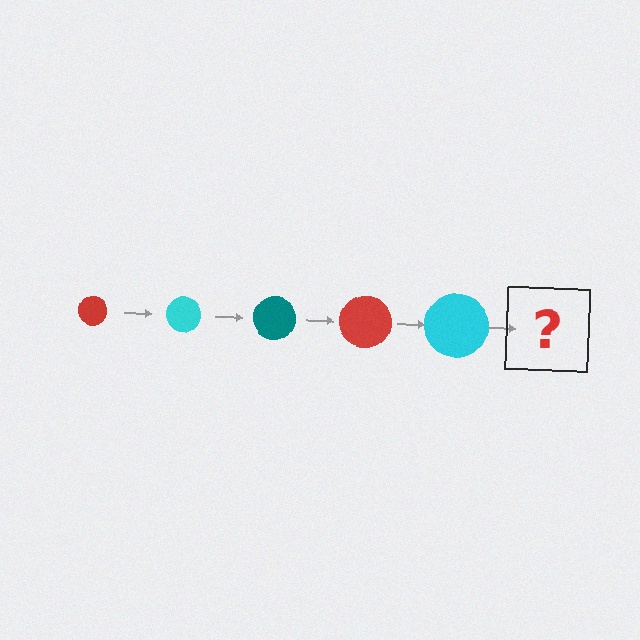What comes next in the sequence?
The next element should be a teal circle, larger than the previous one.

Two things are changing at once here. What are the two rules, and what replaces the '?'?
The two rules are that the circle grows larger each step and the color cycles through red, cyan, and teal. The '?' should be a teal circle, larger than the previous one.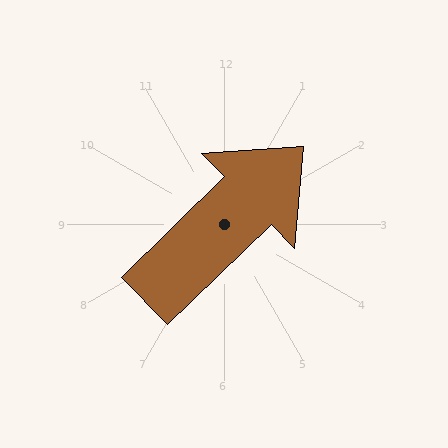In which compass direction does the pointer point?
Northeast.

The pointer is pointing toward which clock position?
Roughly 2 o'clock.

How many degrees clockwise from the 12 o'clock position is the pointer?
Approximately 46 degrees.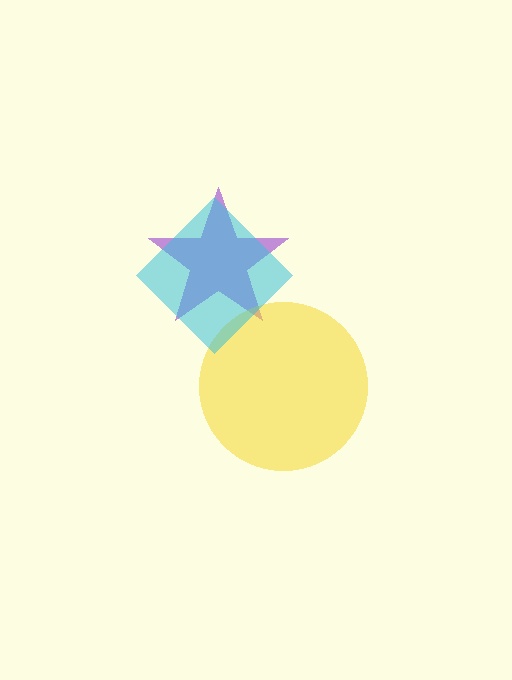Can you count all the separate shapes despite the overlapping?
Yes, there are 3 separate shapes.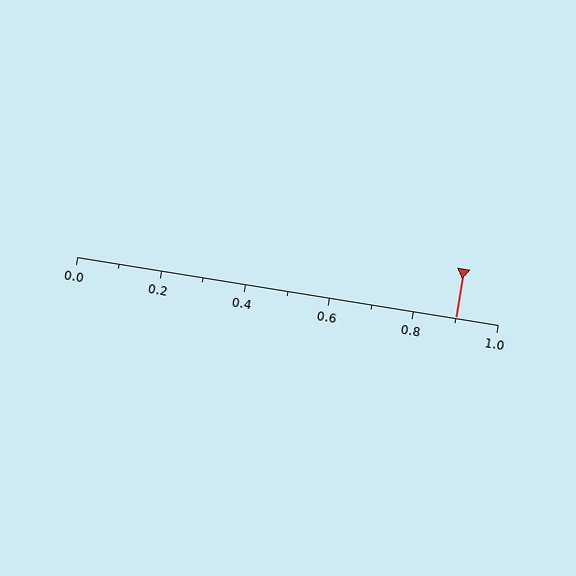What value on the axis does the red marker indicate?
The marker indicates approximately 0.9.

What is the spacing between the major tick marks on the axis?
The major ticks are spaced 0.2 apart.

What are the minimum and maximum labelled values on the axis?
The axis runs from 0.0 to 1.0.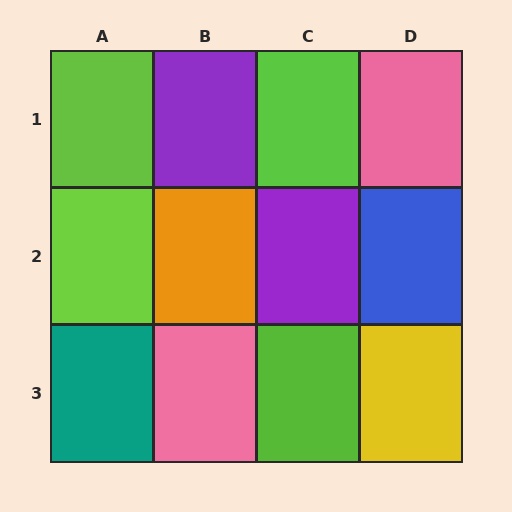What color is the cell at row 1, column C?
Lime.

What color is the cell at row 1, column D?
Pink.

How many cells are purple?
2 cells are purple.